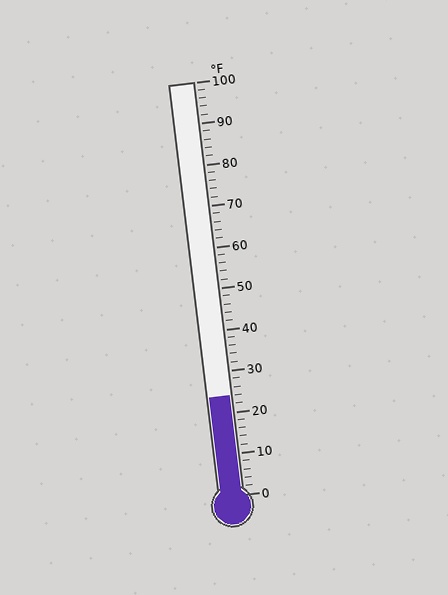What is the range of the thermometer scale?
The thermometer scale ranges from 0°F to 100°F.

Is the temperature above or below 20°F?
The temperature is above 20°F.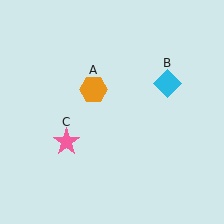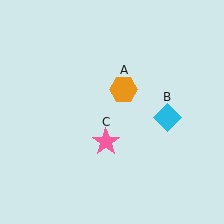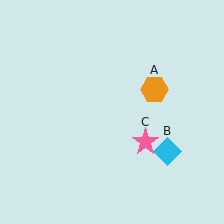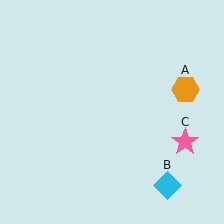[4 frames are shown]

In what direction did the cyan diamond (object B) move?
The cyan diamond (object B) moved down.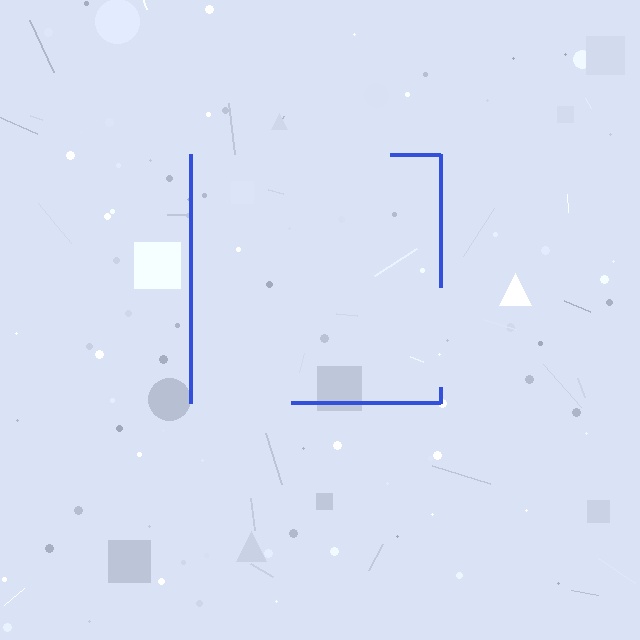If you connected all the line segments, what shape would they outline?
They would outline a square.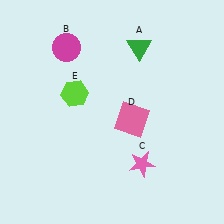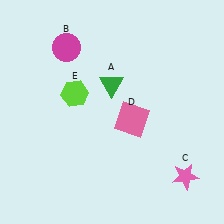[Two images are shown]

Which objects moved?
The objects that moved are: the green triangle (A), the pink star (C).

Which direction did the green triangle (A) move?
The green triangle (A) moved down.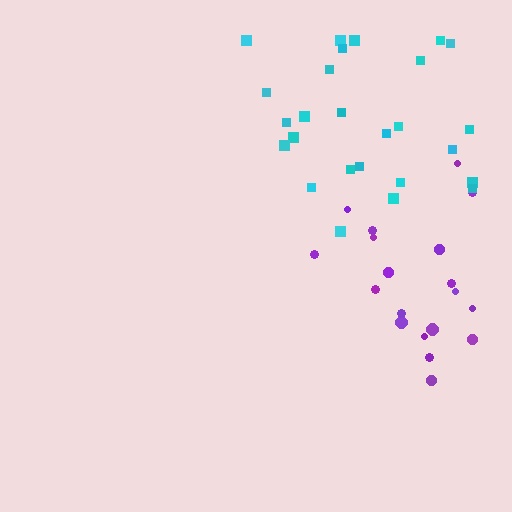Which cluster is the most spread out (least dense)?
Cyan.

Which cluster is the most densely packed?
Purple.